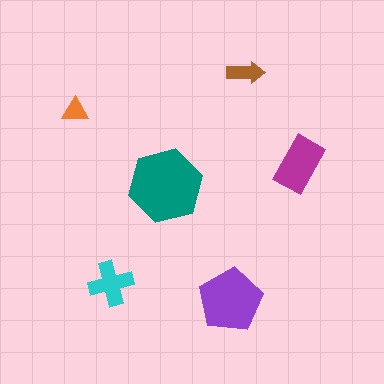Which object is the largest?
The teal hexagon.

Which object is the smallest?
The orange triangle.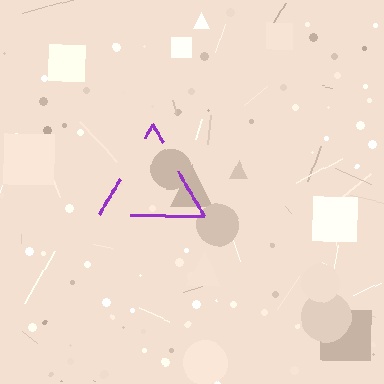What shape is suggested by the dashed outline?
The dashed outline suggests a triangle.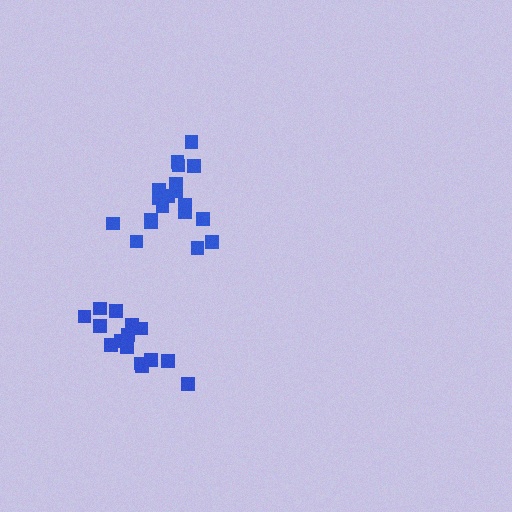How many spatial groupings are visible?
There are 2 spatial groupings.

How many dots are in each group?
Group 1: 15 dots, Group 2: 19 dots (34 total).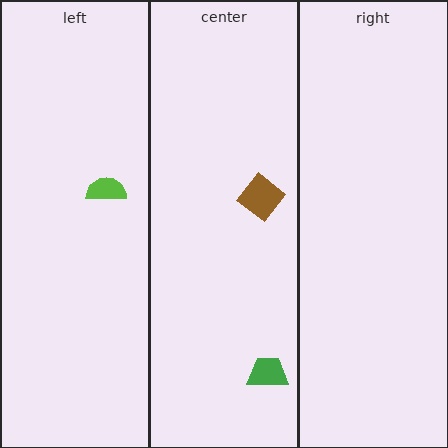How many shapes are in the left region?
1.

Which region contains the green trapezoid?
The center region.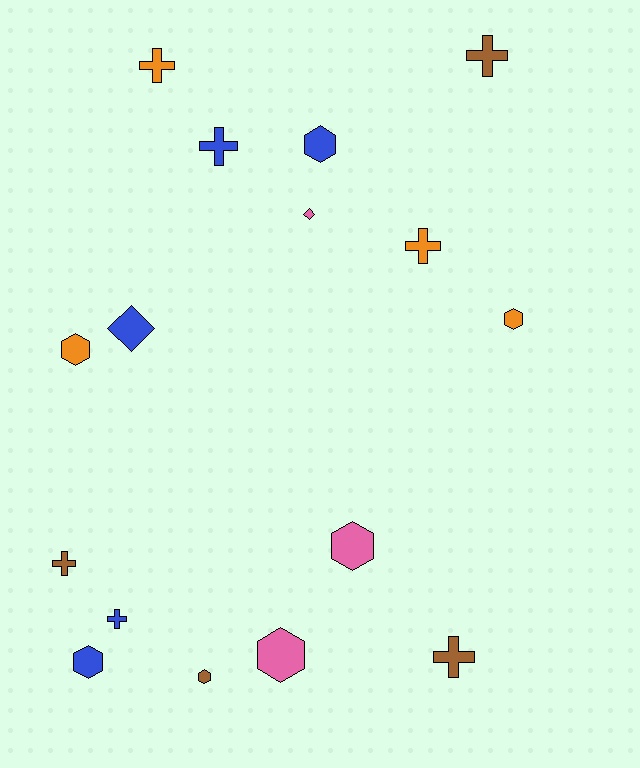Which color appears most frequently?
Blue, with 5 objects.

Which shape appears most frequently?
Hexagon, with 7 objects.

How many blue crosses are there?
There are 2 blue crosses.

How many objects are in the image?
There are 16 objects.